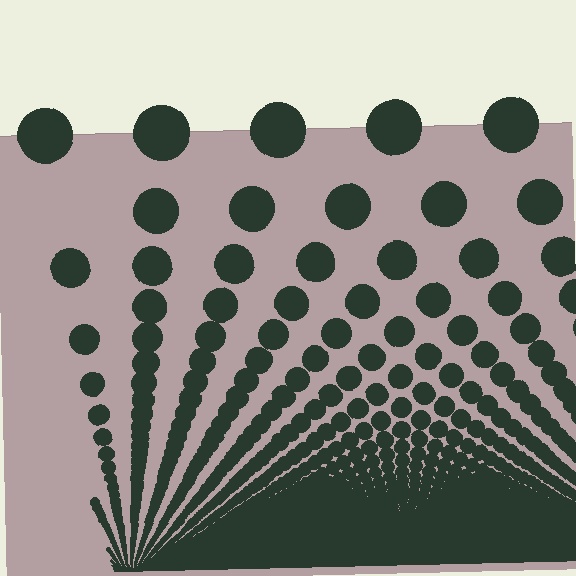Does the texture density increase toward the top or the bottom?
Density increases toward the bottom.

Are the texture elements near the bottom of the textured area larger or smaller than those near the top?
Smaller. The gradient is inverted — elements near the bottom are smaller and denser.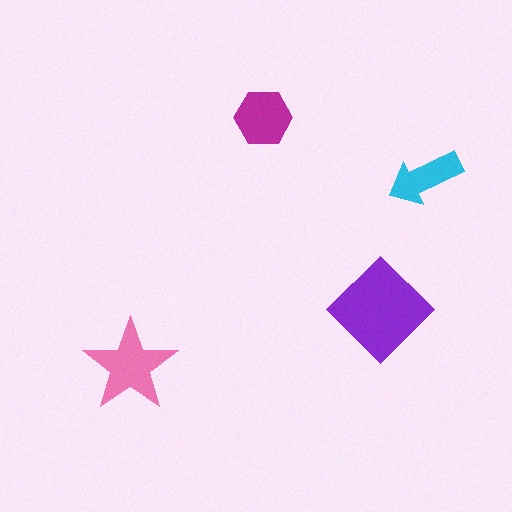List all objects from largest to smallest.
The purple diamond, the pink star, the magenta hexagon, the cyan arrow.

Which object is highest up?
The magenta hexagon is topmost.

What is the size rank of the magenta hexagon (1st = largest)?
3rd.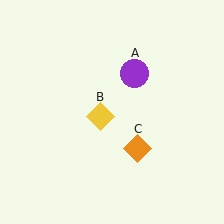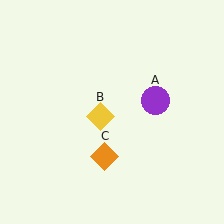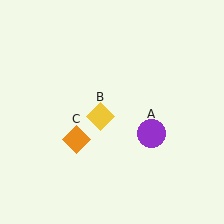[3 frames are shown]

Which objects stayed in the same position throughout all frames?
Yellow diamond (object B) remained stationary.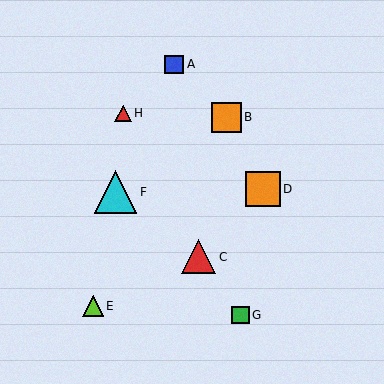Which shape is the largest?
The cyan triangle (labeled F) is the largest.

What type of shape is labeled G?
Shape G is a green square.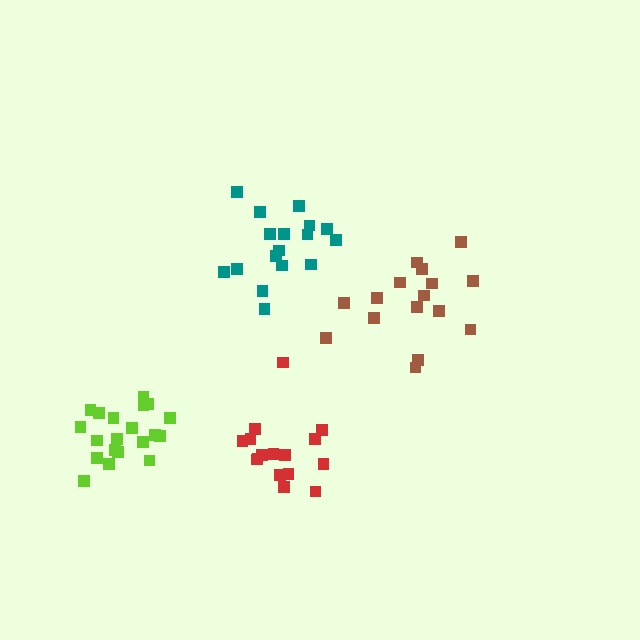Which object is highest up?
The teal cluster is topmost.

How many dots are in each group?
Group 1: 17 dots, Group 2: 20 dots, Group 3: 16 dots, Group 4: 16 dots (69 total).